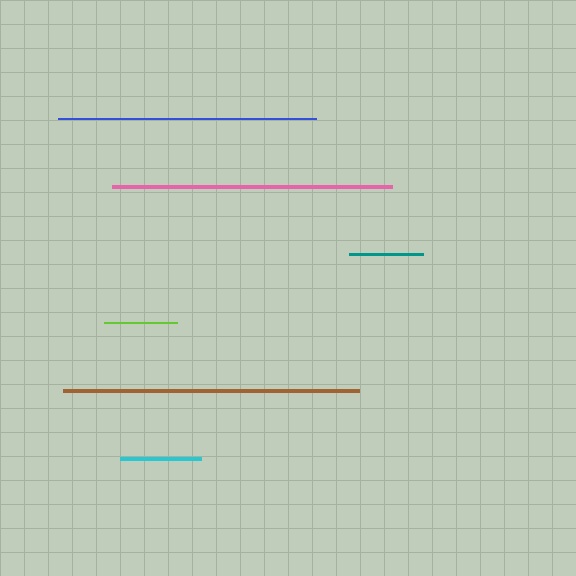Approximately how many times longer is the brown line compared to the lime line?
The brown line is approximately 4.0 times the length of the lime line.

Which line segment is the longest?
The brown line is the longest at approximately 296 pixels.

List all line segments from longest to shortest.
From longest to shortest: brown, pink, blue, cyan, teal, lime.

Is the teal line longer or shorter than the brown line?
The brown line is longer than the teal line.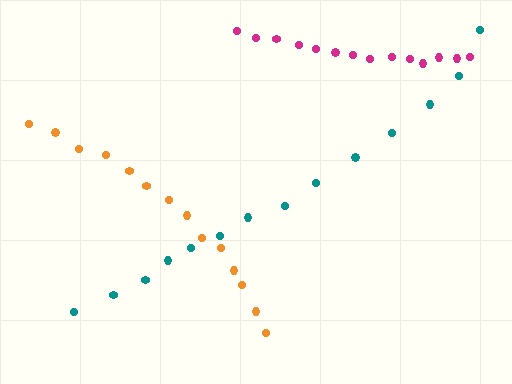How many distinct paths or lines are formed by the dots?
There are 3 distinct paths.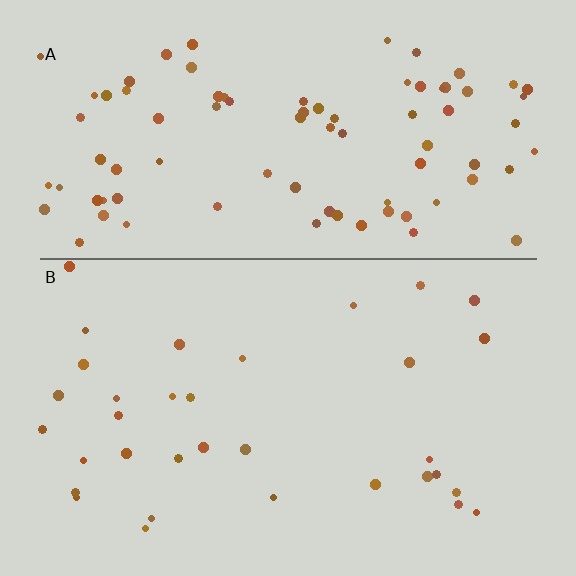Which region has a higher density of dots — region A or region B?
A (the top).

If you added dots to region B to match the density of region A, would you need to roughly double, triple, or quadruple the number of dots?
Approximately triple.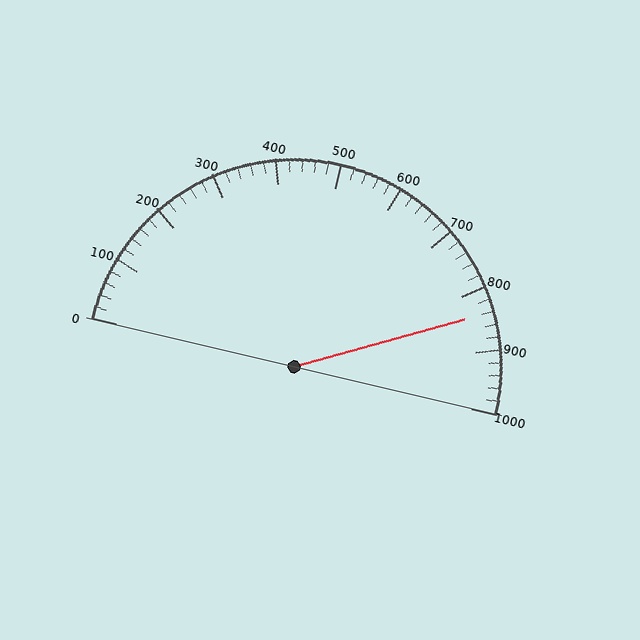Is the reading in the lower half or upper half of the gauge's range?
The reading is in the upper half of the range (0 to 1000).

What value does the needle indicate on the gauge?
The needle indicates approximately 840.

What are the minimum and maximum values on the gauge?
The gauge ranges from 0 to 1000.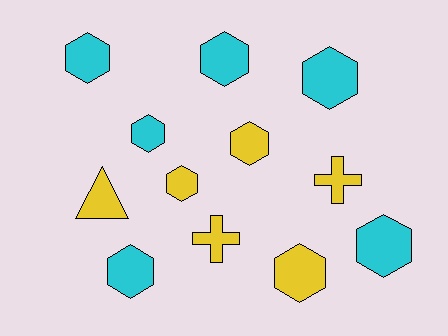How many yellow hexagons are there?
There are 3 yellow hexagons.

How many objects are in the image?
There are 12 objects.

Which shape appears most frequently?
Hexagon, with 9 objects.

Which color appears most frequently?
Cyan, with 6 objects.